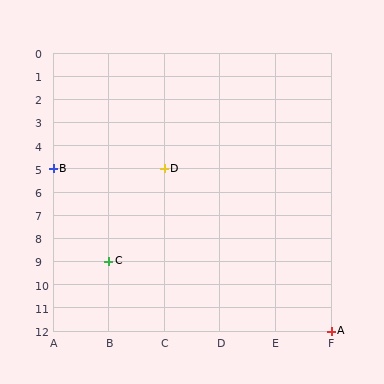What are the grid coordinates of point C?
Point C is at grid coordinates (B, 9).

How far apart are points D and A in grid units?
Points D and A are 3 columns and 7 rows apart (about 7.6 grid units diagonally).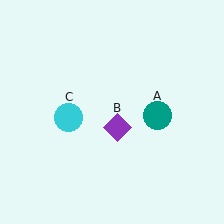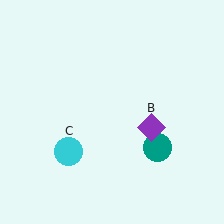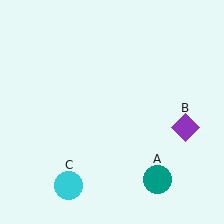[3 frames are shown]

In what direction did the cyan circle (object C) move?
The cyan circle (object C) moved down.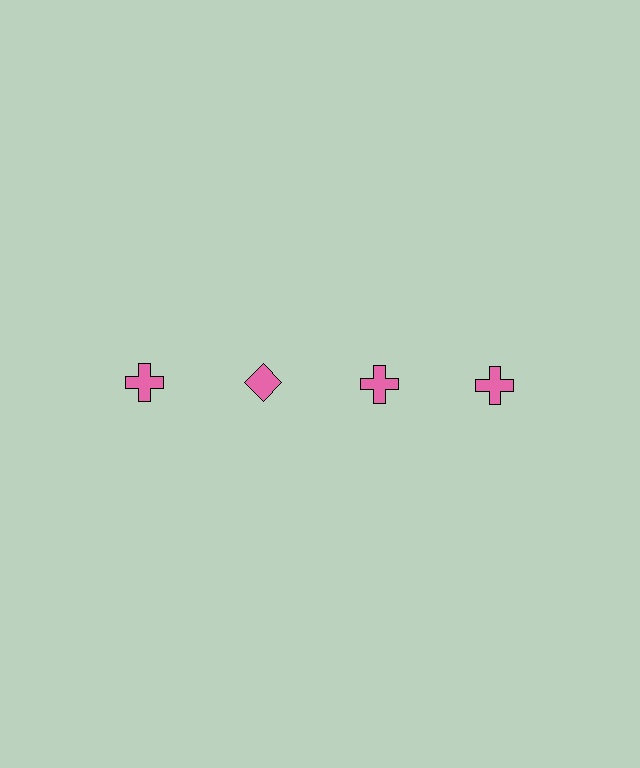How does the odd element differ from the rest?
It has a different shape: diamond instead of cross.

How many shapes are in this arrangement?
There are 4 shapes arranged in a grid pattern.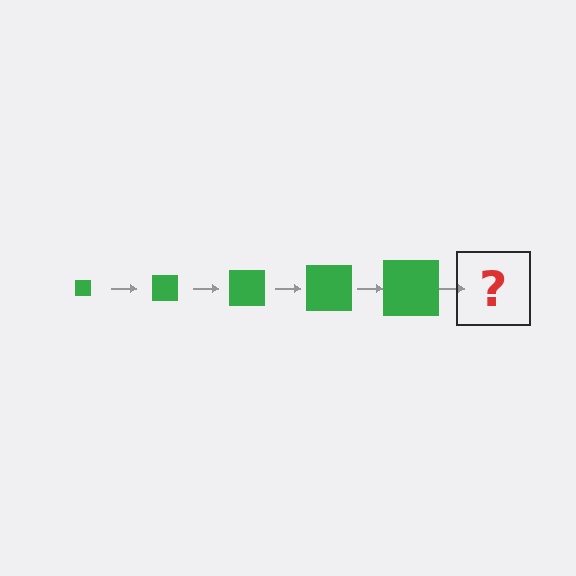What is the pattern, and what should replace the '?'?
The pattern is that the square gets progressively larger each step. The '?' should be a green square, larger than the previous one.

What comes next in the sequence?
The next element should be a green square, larger than the previous one.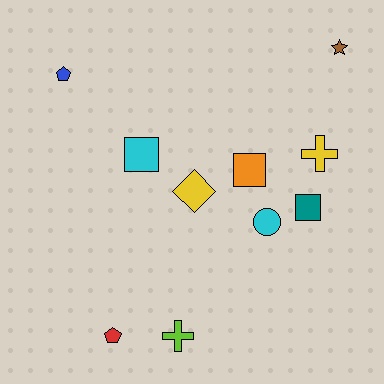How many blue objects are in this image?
There is 1 blue object.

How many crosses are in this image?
There are 2 crosses.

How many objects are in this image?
There are 10 objects.